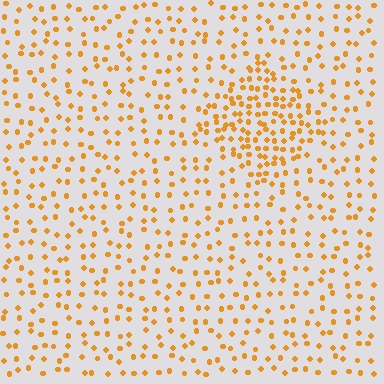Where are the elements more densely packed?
The elements are more densely packed inside the diamond boundary.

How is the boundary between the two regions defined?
The boundary is defined by a change in element density (approximately 2.2x ratio). All elements are the same color, size, and shape.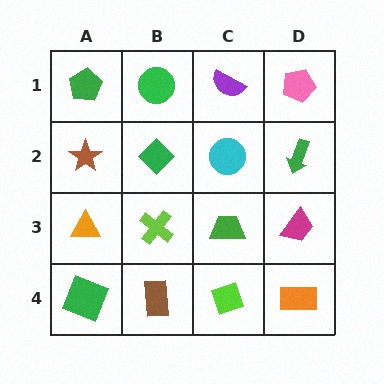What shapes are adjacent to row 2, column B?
A green circle (row 1, column B), a lime cross (row 3, column B), a brown star (row 2, column A), a cyan circle (row 2, column C).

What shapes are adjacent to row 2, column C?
A purple semicircle (row 1, column C), a green trapezoid (row 3, column C), a green diamond (row 2, column B), a green arrow (row 2, column D).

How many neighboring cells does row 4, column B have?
3.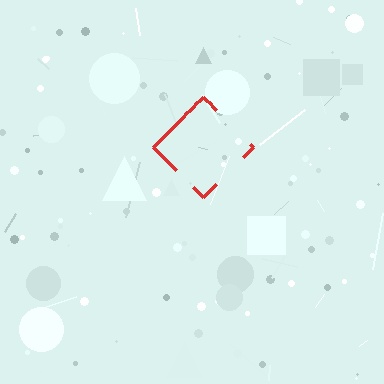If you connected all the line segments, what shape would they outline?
They would outline a diamond.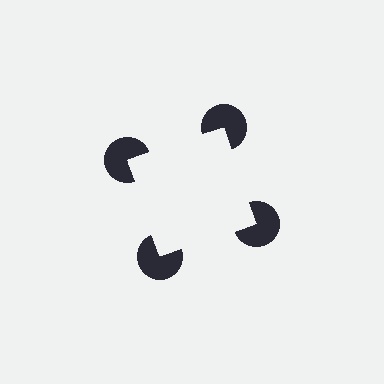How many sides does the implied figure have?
4 sides.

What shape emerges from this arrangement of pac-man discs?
An illusory square — its edges are inferred from the aligned wedge cuts in the pac-man discs, not physically drawn.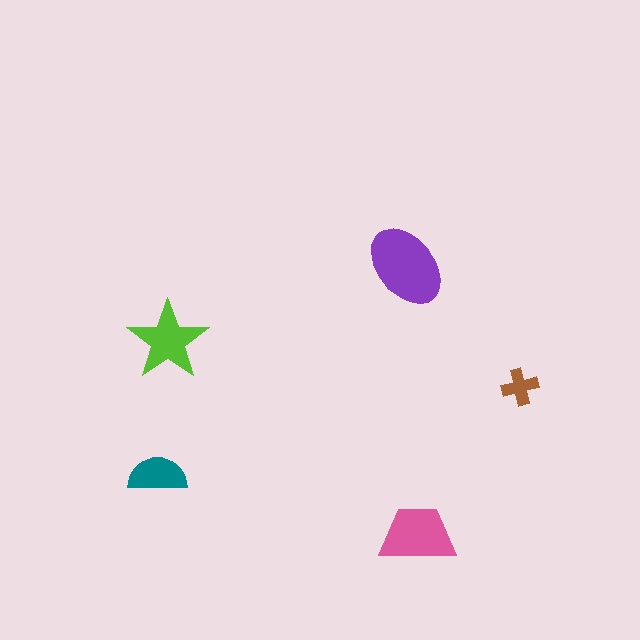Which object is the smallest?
The brown cross.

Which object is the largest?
The purple ellipse.